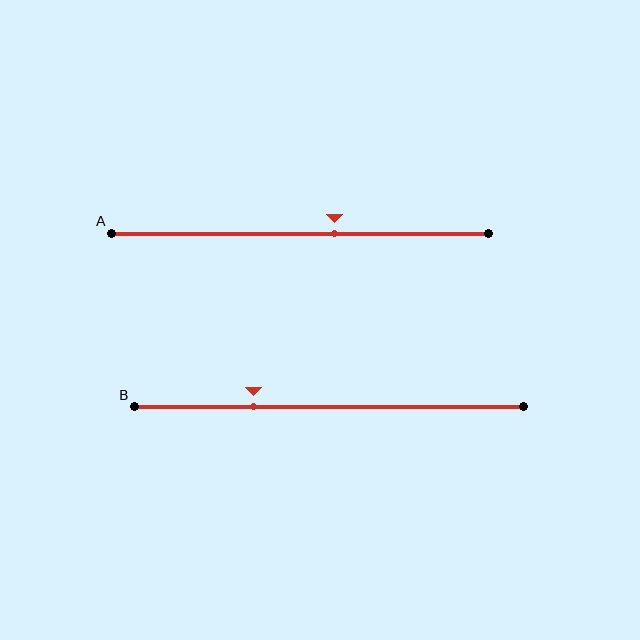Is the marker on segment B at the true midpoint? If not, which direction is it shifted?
No, the marker on segment B is shifted to the left by about 19% of the segment length.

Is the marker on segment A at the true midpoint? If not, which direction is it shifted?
No, the marker on segment A is shifted to the right by about 9% of the segment length.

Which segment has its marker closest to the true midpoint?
Segment A has its marker closest to the true midpoint.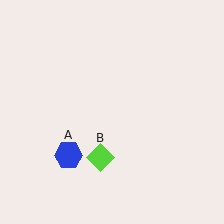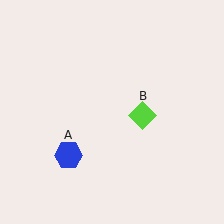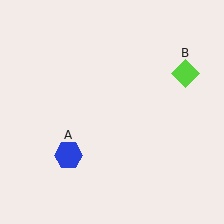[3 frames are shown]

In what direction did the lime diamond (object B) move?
The lime diamond (object B) moved up and to the right.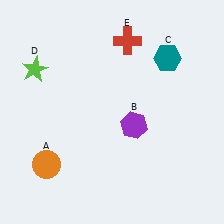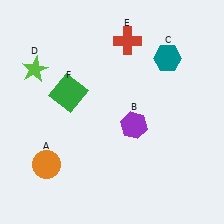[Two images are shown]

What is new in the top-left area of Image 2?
A green square (F) was added in the top-left area of Image 2.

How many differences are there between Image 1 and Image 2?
There is 1 difference between the two images.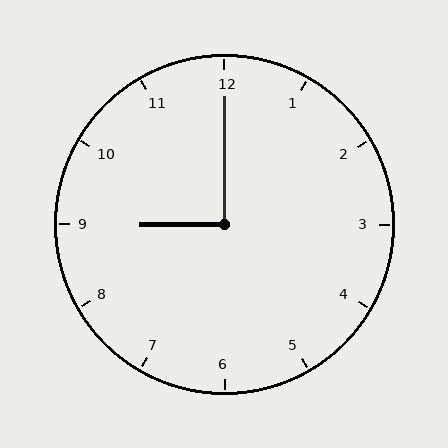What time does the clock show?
9:00.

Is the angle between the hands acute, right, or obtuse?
It is right.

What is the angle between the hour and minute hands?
Approximately 90 degrees.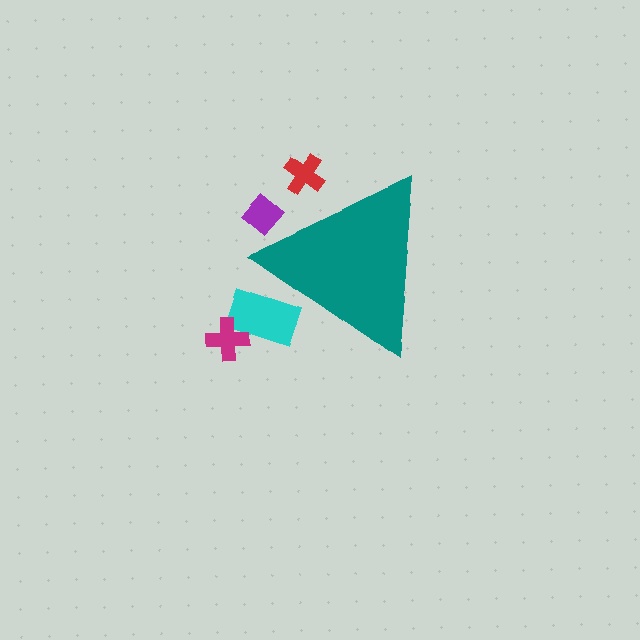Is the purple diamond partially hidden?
Yes, the purple diamond is partially hidden behind the teal triangle.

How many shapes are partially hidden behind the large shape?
3 shapes are partially hidden.